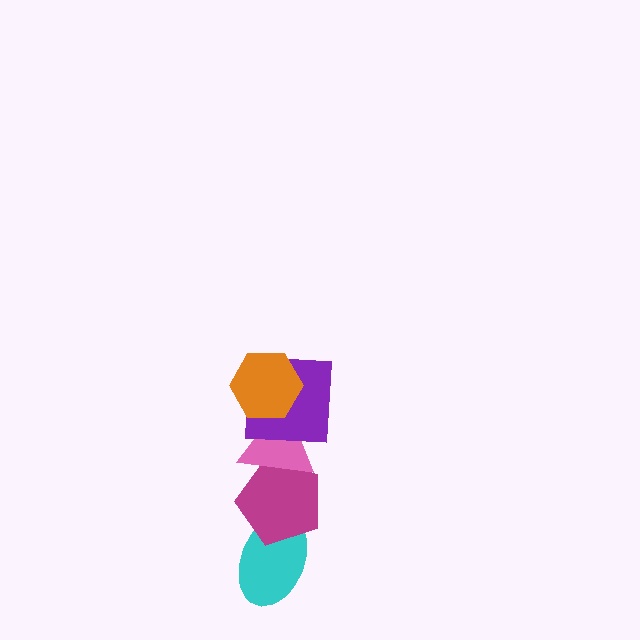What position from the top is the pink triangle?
The pink triangle is 3rd from the top.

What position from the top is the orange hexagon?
The orange hexagon is 1st from the top.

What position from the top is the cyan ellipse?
The cyan ellipse is 5th from the top.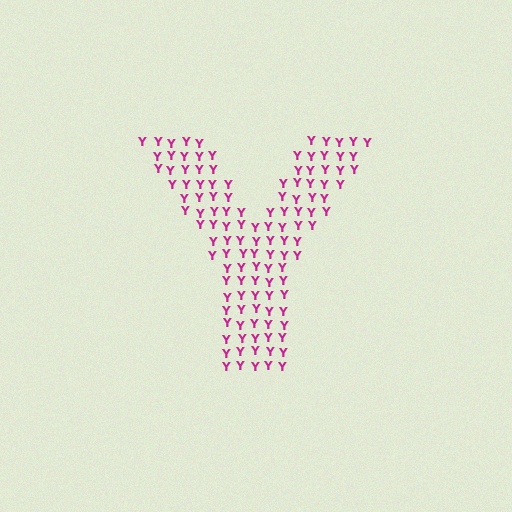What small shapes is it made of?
It is made of small letter Y's.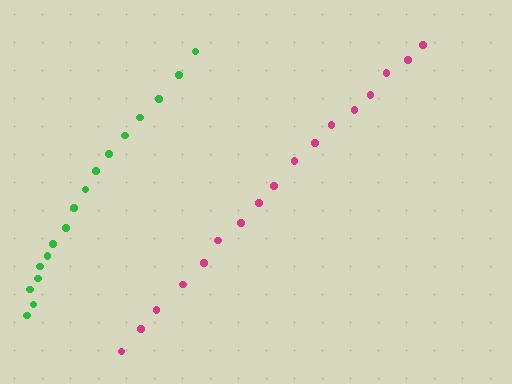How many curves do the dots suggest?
There are 2 distinct paths.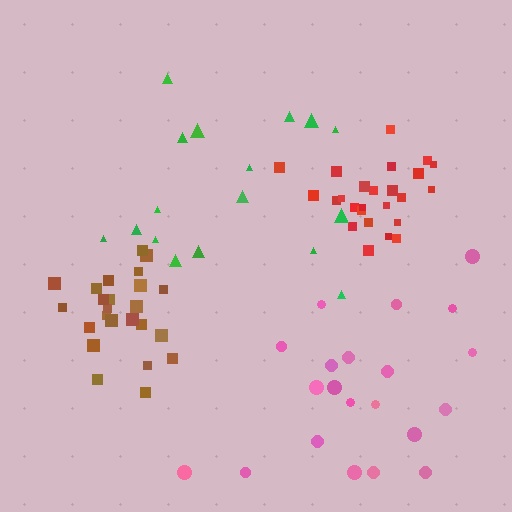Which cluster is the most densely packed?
Red.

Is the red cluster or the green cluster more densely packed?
Red.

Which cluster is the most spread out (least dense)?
Green.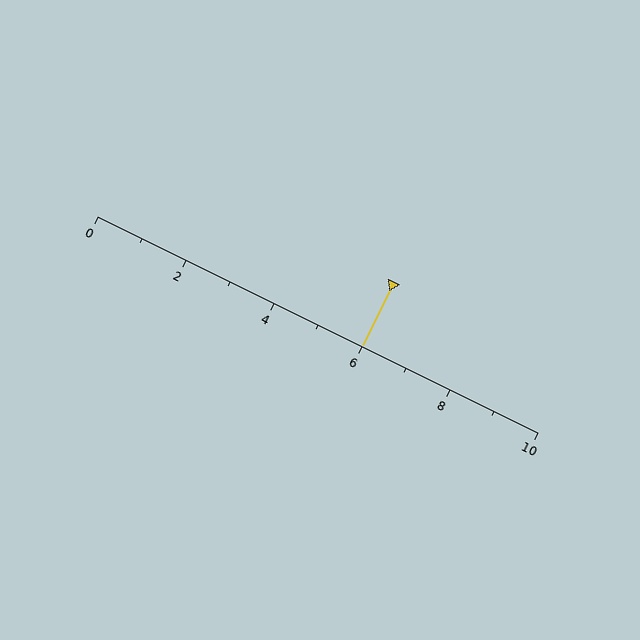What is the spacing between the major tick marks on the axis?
The major ticks are spaced 2 apart.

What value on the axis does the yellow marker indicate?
The marker indicates approximately 6.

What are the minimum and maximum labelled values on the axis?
The axis runs from 0 to 10.